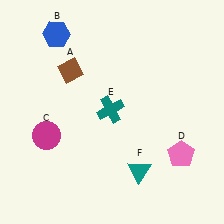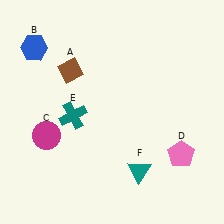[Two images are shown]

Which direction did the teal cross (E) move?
The teal cross (E) moved left.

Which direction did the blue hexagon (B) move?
The blue hexagon (B) moved left.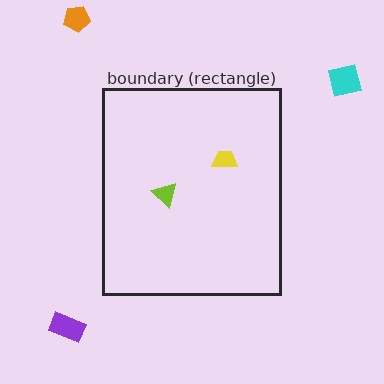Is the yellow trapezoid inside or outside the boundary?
Inside.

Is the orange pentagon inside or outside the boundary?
Outside.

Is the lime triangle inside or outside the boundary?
Inside.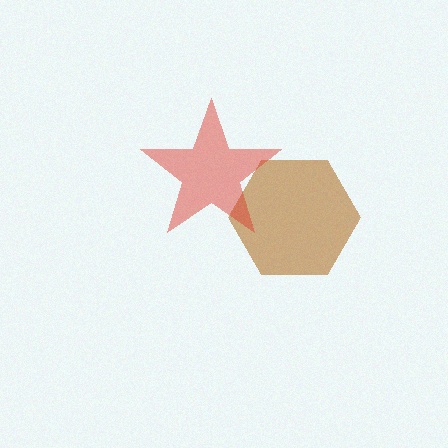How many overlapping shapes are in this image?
There are 2 overlapping shapes in the image.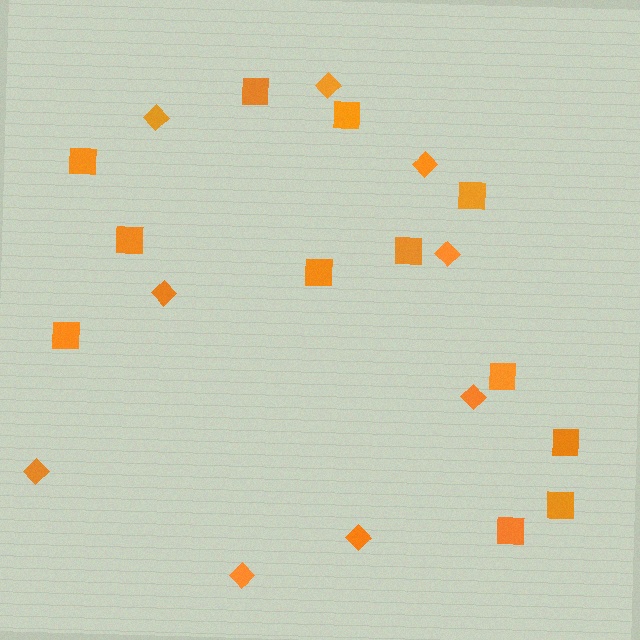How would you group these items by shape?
There are 2 groups: one group of squares (12) and one group of diamonds (9).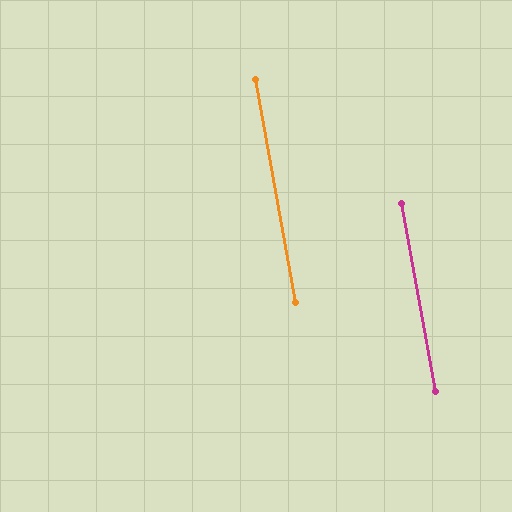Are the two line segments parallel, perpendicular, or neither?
Parallel — their directions differ by only 0.1°.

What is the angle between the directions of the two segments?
Approximately 0 degrees.